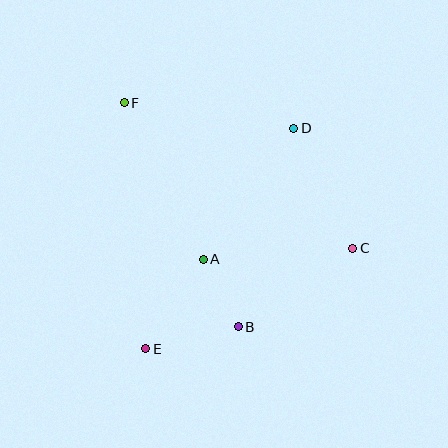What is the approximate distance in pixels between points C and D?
The distance between C and D is approximately 134 pixels.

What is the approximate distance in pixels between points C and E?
The distance between C and E is approximately 230 pixels.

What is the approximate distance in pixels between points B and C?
The distance between B and C is approximately 139 pixels.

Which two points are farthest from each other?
Points C and F are farthest from each other.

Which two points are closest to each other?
Points A and B are closest to each other.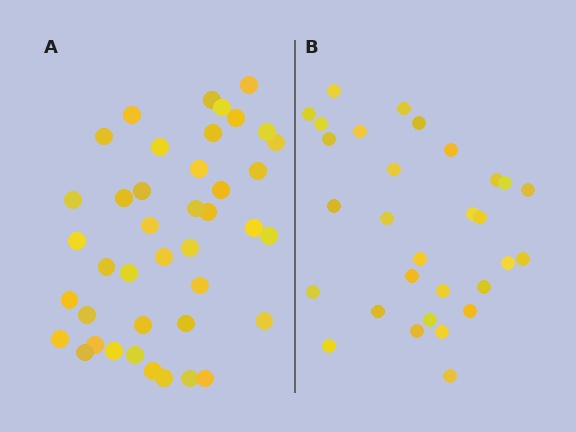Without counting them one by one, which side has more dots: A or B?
Region A (the left region) has more dots.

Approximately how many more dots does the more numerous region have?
Region A has roughly 12 or so more dots than region B.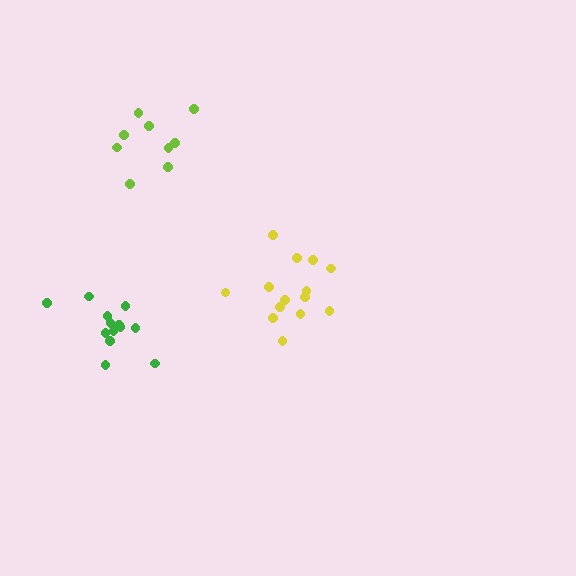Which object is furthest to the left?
The green cluster is leftmost.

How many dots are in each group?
Group 1: 14 dots, Group 2: 9 dots, Group 3: 13 dots (36 total).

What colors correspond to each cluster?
The clusters are colored: yellow, lime, green.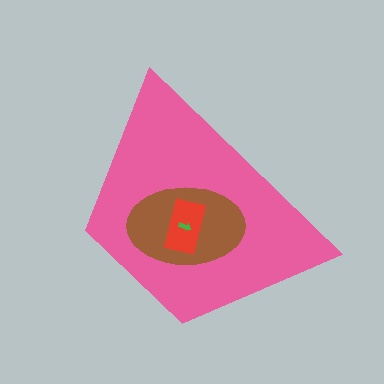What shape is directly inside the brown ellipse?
The red rectangle.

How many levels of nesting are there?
4.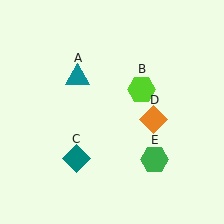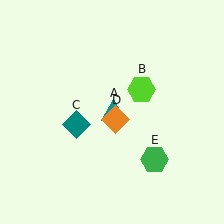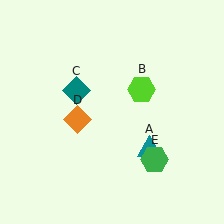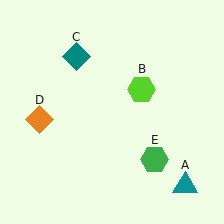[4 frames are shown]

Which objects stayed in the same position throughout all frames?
Lime hexagon (object B) and green hexagon (object E) remained stationary.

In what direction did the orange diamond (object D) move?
The orange diamond (object D) moved left.